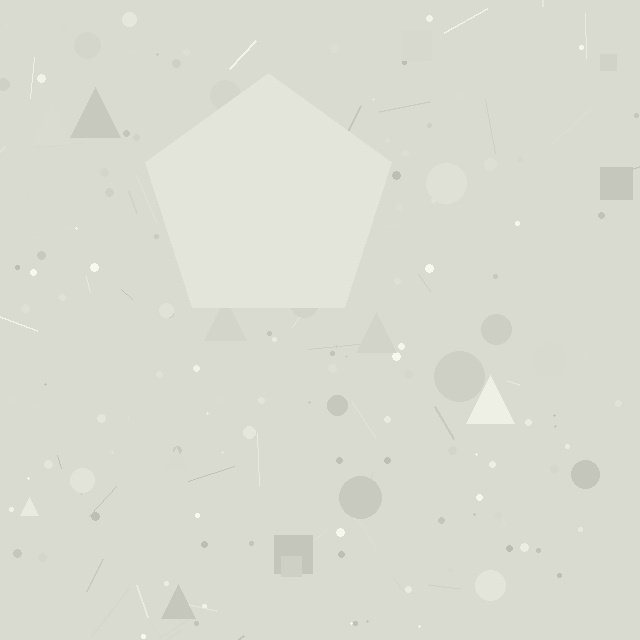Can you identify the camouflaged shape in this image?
The camouflaged shape is a pentagon.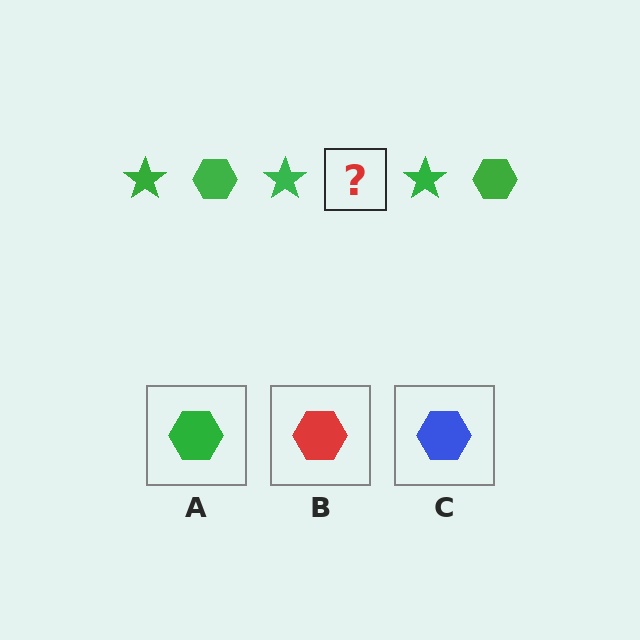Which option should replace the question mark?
Option A.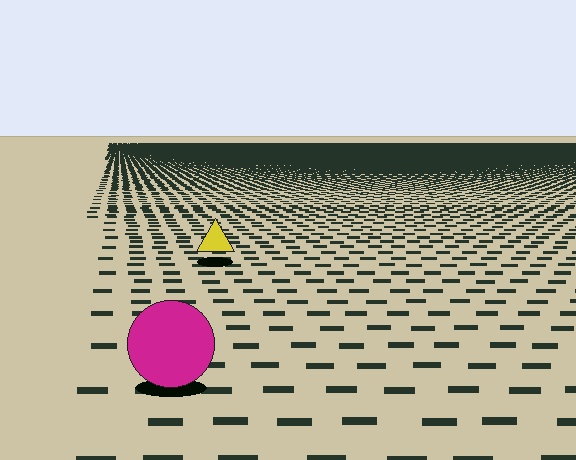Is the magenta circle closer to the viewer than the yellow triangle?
Yes. The magenta circle is closer — you can tell from the texture gradient: the ground texture is coarser near it.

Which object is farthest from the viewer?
The yellow triangle is farthest from the viewer. It appears smaller and the ground texture around it is denser.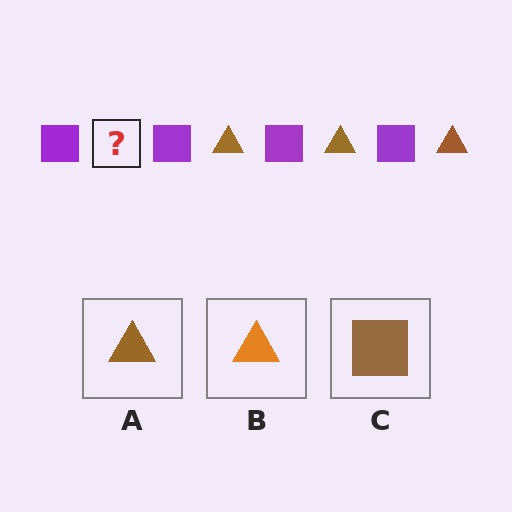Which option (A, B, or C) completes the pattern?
A.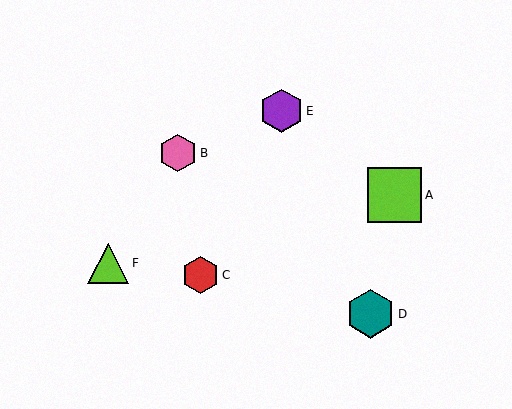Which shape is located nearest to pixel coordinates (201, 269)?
The red hexagon (labeled C) at (200, 275) is nearest to that location.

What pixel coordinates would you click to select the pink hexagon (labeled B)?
Click at (178, 153) to select the pink hexagon B.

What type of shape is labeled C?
Shape C is a red hexagon.